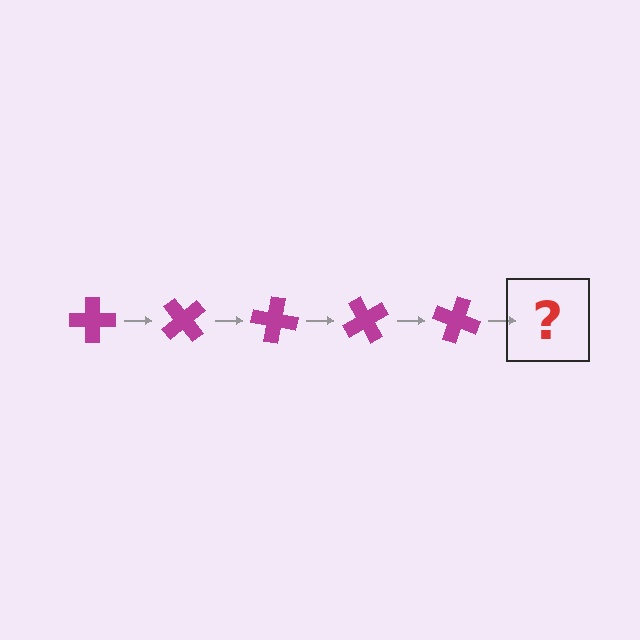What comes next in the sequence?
The next element should be a magenta cross rotated 250 degrees.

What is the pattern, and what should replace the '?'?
The pattern is that the cross rotates 50 degrees each step. The '?' should be a magenta cross rotated 250 degrees.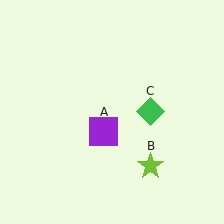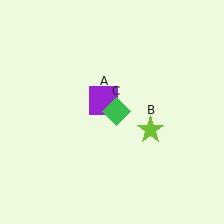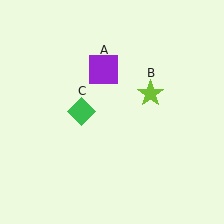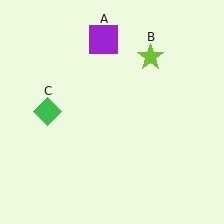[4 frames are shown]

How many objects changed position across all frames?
3 objects changed position: purple square (object A), lime star (object B), green diamond (object C).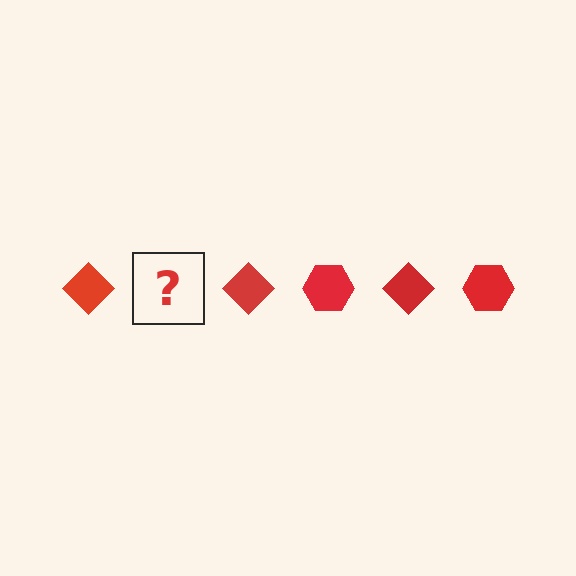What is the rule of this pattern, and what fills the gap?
The rule is that the pattern cycles through diamond, hexagon shapes in red. The gap should be filled with a red hexagon.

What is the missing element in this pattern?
The missing element is a red hexagon.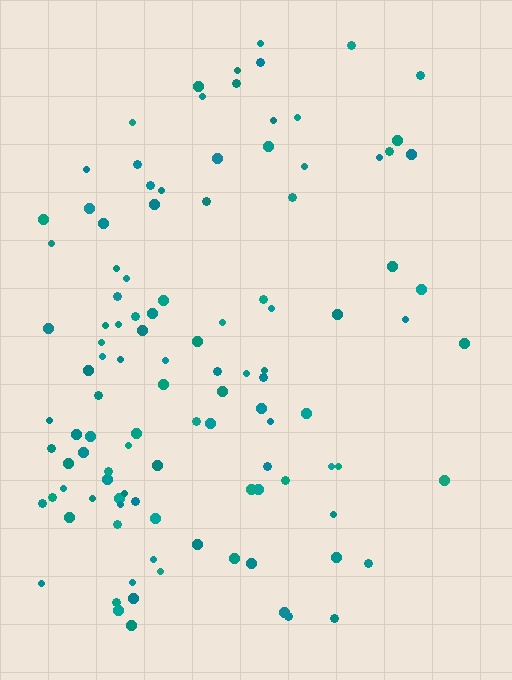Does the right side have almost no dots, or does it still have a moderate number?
Still a moderate number, just noticeably fewer than the left.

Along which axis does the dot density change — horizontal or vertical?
Horizontal.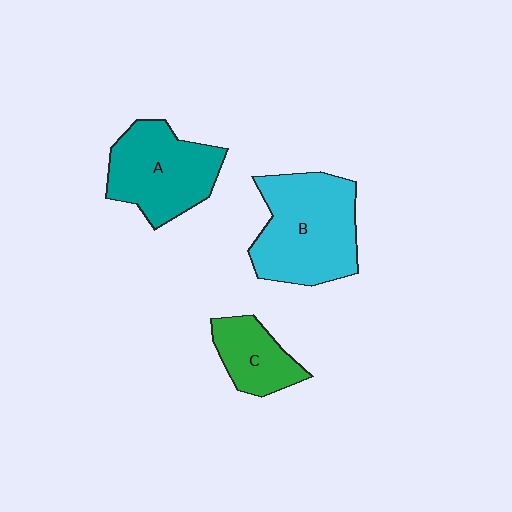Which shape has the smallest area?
Shape C (green).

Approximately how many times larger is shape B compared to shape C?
Approximately 2.1 times.